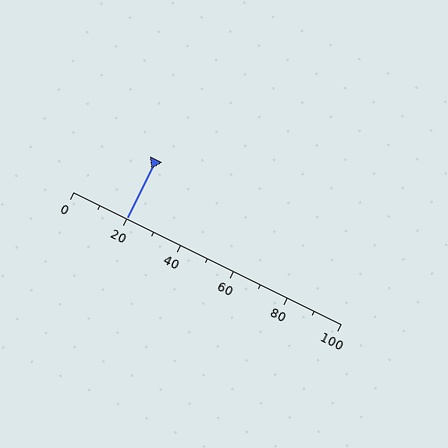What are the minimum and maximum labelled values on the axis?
The axis runs from 0 to 100.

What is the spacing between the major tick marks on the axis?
The major ticks are spaced 20 apart.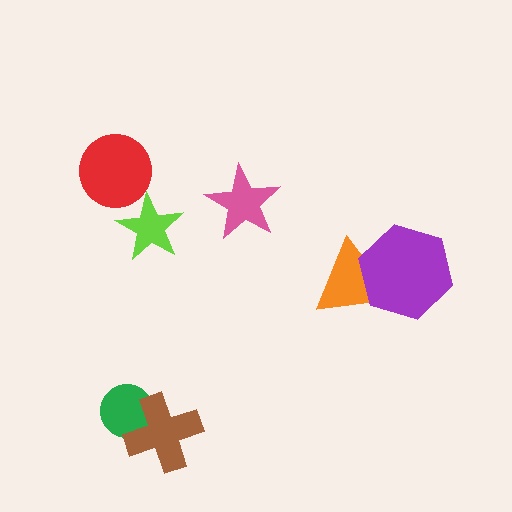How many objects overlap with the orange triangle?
1 object overlaps with the orange triangle.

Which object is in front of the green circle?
The brown cross is in front of the green circle.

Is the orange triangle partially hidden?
Yes, it is partially covered by another shape.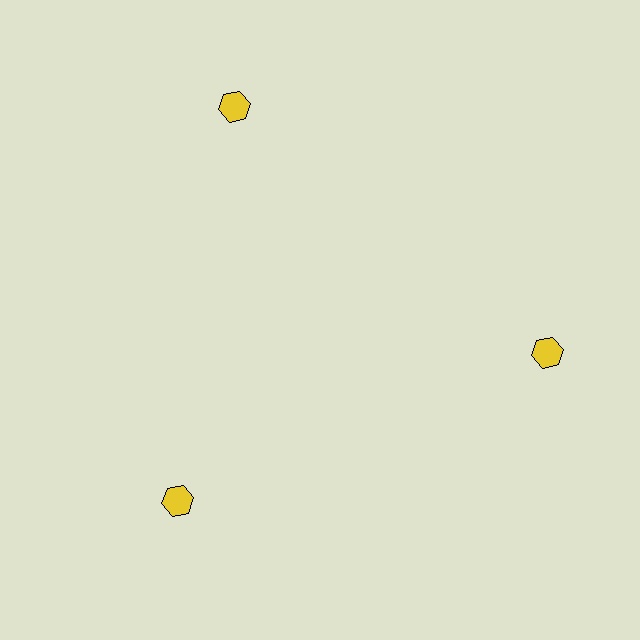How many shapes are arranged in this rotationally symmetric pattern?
There are 3 shapes, arranged in 3 groups of 1.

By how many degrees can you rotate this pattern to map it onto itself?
The pattern maps onto itself every 120 degrees of rotation.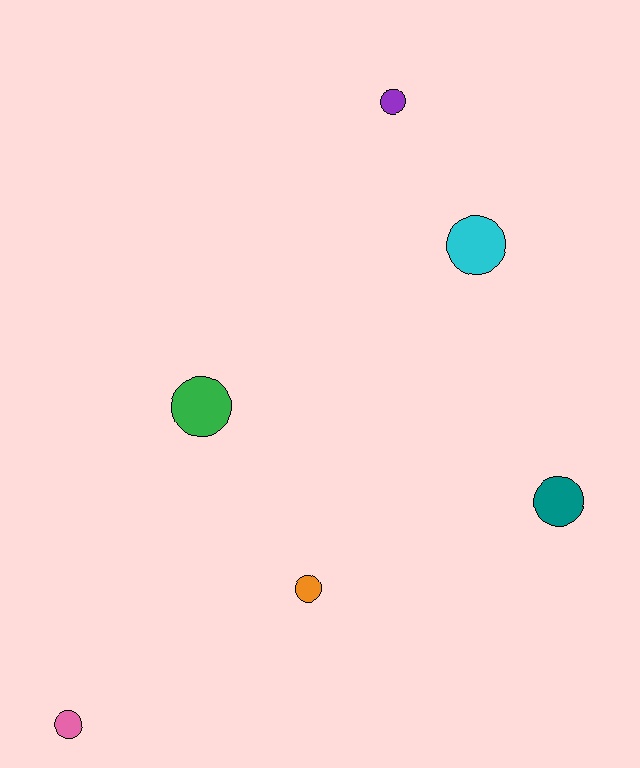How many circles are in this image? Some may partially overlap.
There are 6 circles.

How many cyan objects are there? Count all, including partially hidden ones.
There is 1 cyan object.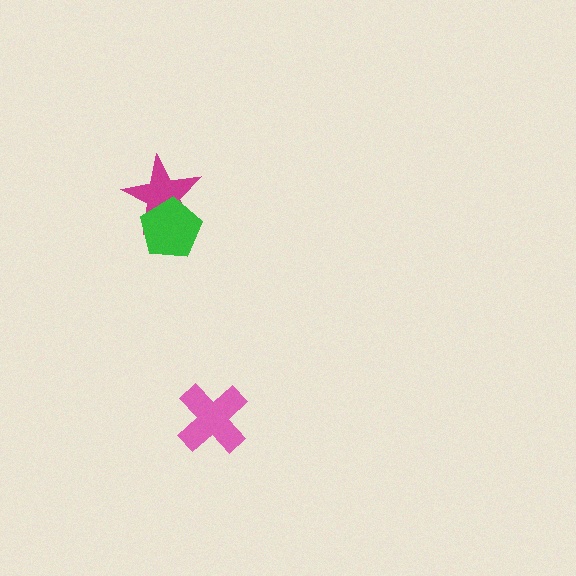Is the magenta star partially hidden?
Yes, it is partially covered by another shape.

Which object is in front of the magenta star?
The green pentagon is in front of the magenta star.